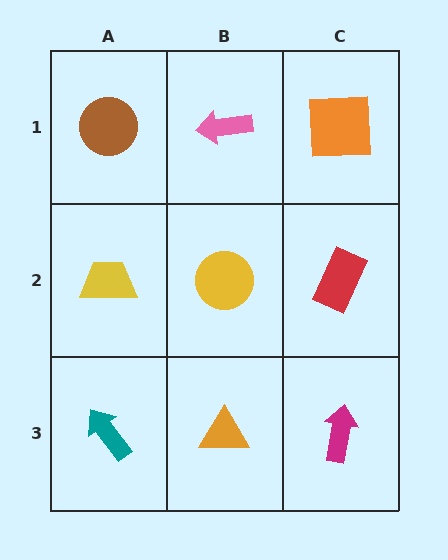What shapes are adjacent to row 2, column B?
A pink arrow (row 1, column B), an orange triangle (row 3, column B), a yellow trapezoid (row 2, column A), a red rectangle (row 2, column C).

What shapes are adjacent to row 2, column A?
A brown circle (row 1, column A), a teal arrow (row 3, column A), a yellow circle (row 2, column B).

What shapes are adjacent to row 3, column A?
A yellow trapezoid (row 2, column A), an orange triangle (row 3, column B).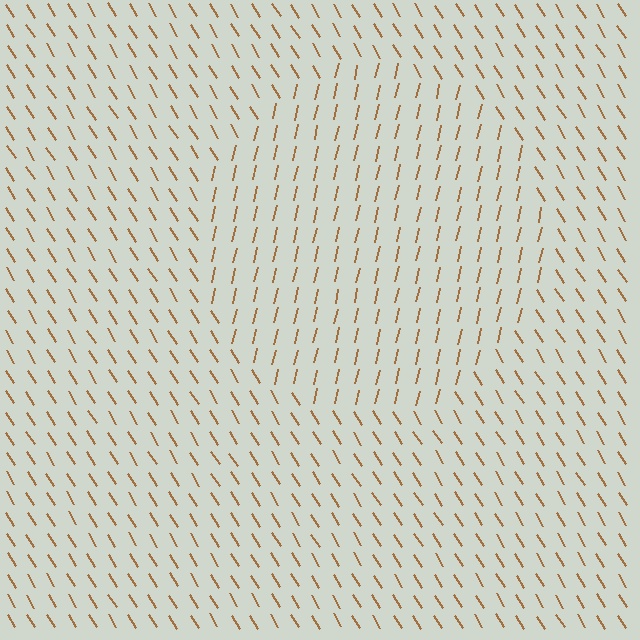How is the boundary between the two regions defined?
The boundary is defined purely by a change in line orientation (approximately 45 degrees difference). All lines are the same color and thickness.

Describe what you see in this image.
The image is filled with small brown line segments. A circle region in the image has lines oriented differently from the surrounding lines, creating a visible texture boundary.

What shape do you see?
I see a circle.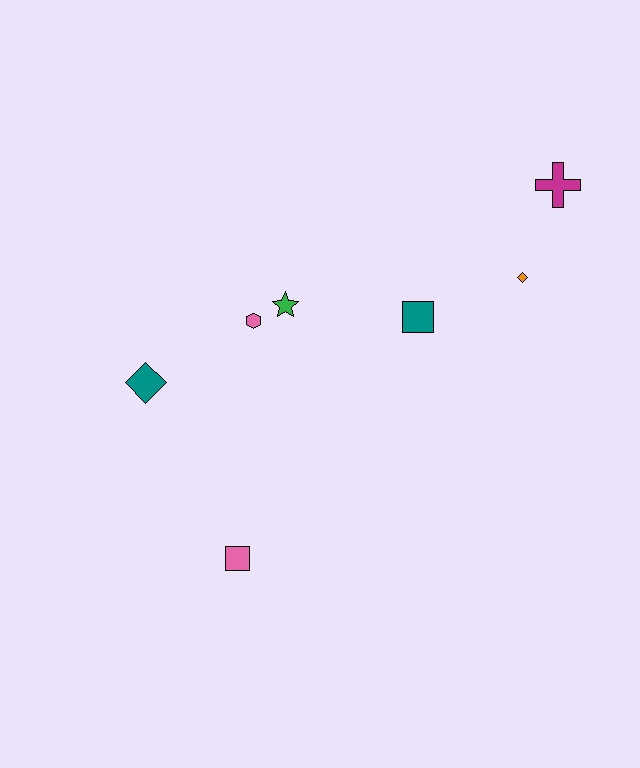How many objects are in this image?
There are 7 objects.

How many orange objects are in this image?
There is 1 orange object.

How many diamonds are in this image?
There are 2 diamonds.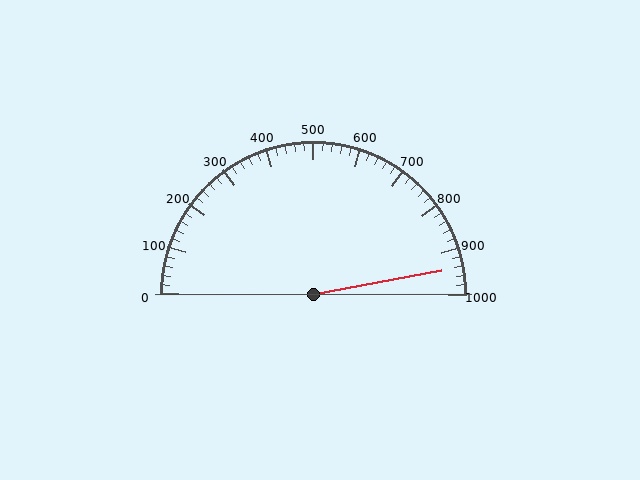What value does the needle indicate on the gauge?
The needle indicates approximately 940.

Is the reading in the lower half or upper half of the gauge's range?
The reading is in the upper half of the range (0 to 1000).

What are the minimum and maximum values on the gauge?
The gauge ranges from 0 to 1000.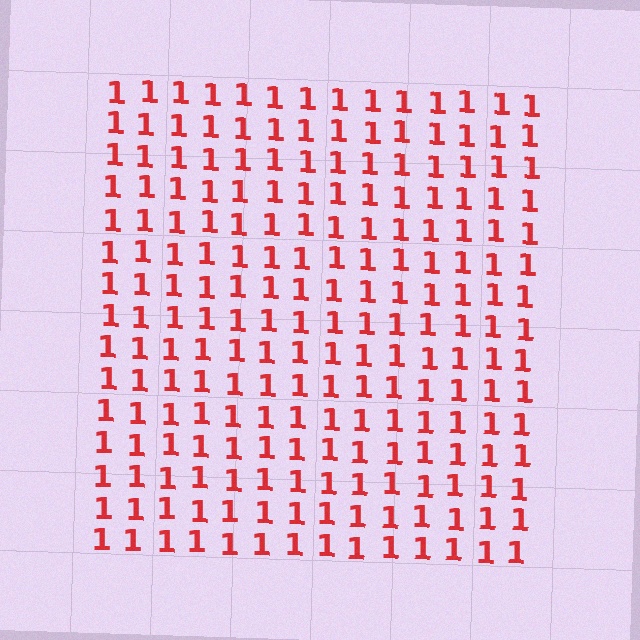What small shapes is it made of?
It is made of small digit 1's.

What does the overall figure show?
The overall figure shows a square.